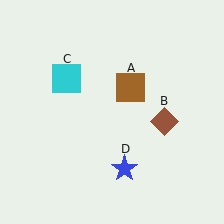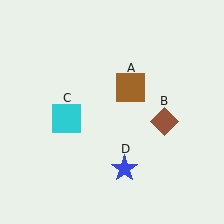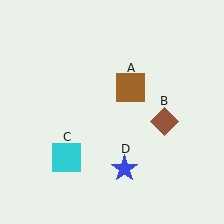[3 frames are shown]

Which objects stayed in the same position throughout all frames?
Brown square (object A) and brown diamond (object B) and blue star (object D) remained stationary.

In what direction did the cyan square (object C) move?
The cyan square (object C) moved down.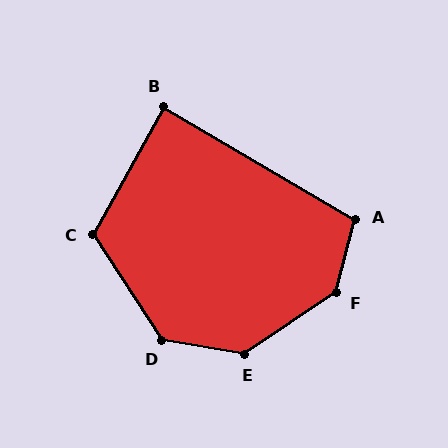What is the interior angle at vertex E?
Approximately 137 degrees (obtuse).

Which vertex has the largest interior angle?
F, at approximately 138 degrees.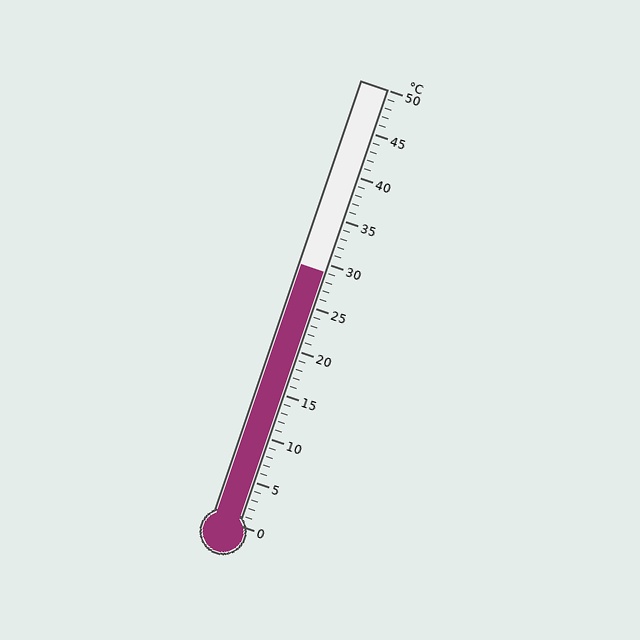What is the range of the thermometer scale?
The thermometer scale ranges from 0°C to 50°C.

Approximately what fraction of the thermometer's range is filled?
The thermometer is filled to approximately 60% of its range.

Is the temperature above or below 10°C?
The temperature is above 10°C.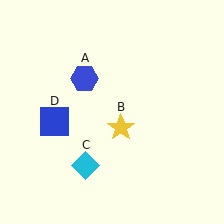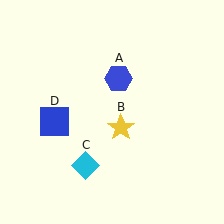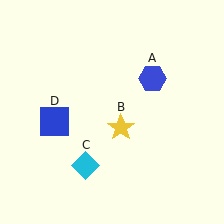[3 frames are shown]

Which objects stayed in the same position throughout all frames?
Yellow star (object B) and cyan diamond (object C) and blue square (object D) remained stationary.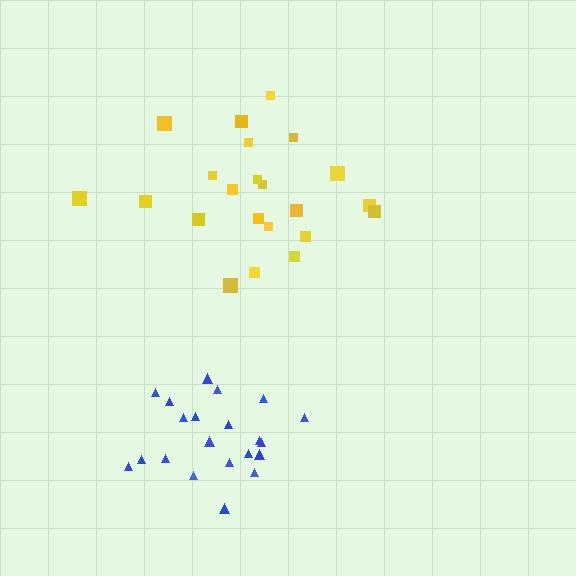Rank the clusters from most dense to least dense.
blue, yellow.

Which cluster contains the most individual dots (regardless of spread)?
Yellow (22).